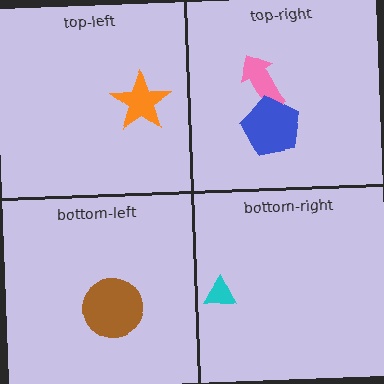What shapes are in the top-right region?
The pink arrow, the blue pentagon.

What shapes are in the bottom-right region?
The cyan triangle.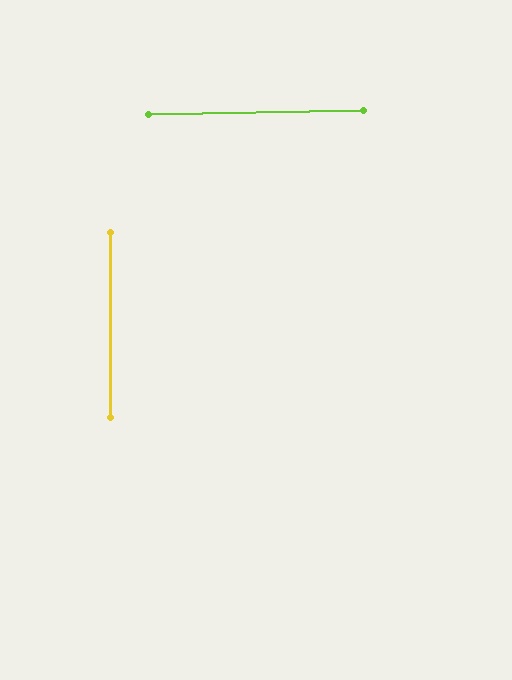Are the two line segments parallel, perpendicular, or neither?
Perpendicular — they meet at approximately 89°.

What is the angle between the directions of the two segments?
Approximately 89 degrees.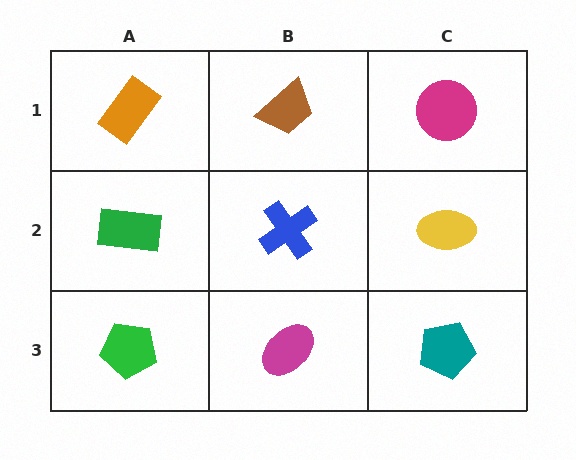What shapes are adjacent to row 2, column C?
A magenta circle (row 1, column C), a teal pentagon (row 3, column C), a blue cross (row 2, column B).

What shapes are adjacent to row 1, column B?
A blue cross (row 2, column B), an orange rectangle (row 1, column A), a magenta circle (row 1, column C).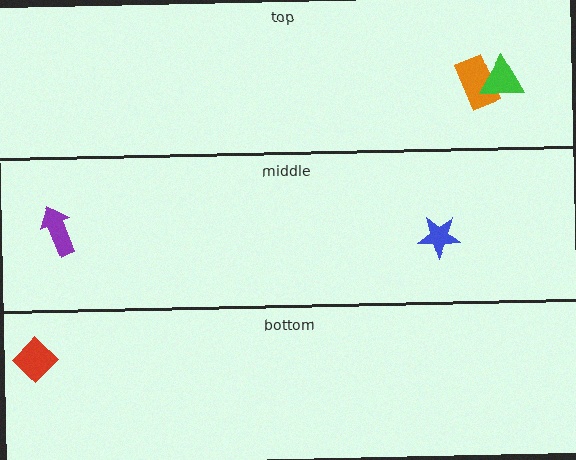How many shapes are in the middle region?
2.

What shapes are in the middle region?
The purple arrow, the blue star.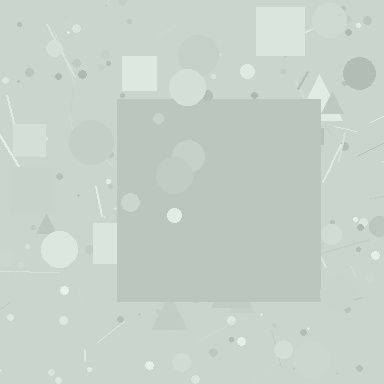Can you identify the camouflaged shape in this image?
The camouflaged shape is a square.